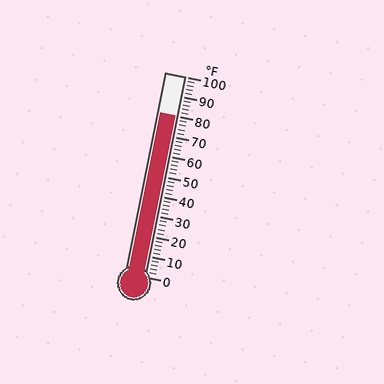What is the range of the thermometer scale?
The thermometer scale ranges from 0°F to 100°F.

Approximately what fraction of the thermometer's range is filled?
The thermometer is filled to approximately 80% of its range.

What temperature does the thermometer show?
The thermometer shows approximately 80°F.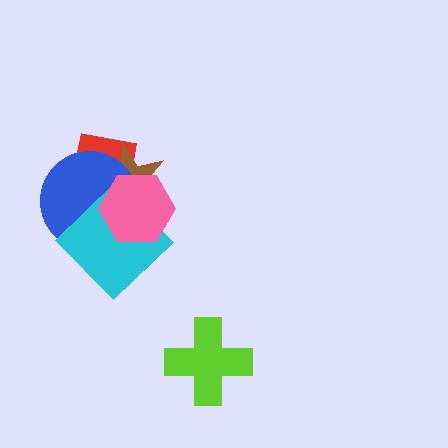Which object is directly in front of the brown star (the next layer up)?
The blue circle is directly in front of the brown star.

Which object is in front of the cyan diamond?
The pink hexagon is in front of the cyan diamond.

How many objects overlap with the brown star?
4 objects overlap with the brown star.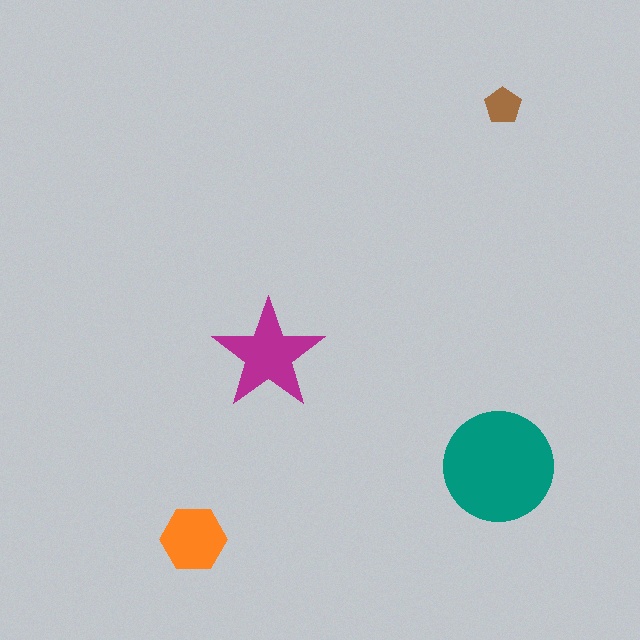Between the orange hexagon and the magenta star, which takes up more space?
The magenta star.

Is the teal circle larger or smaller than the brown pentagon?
Larger.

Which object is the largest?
The teal circle.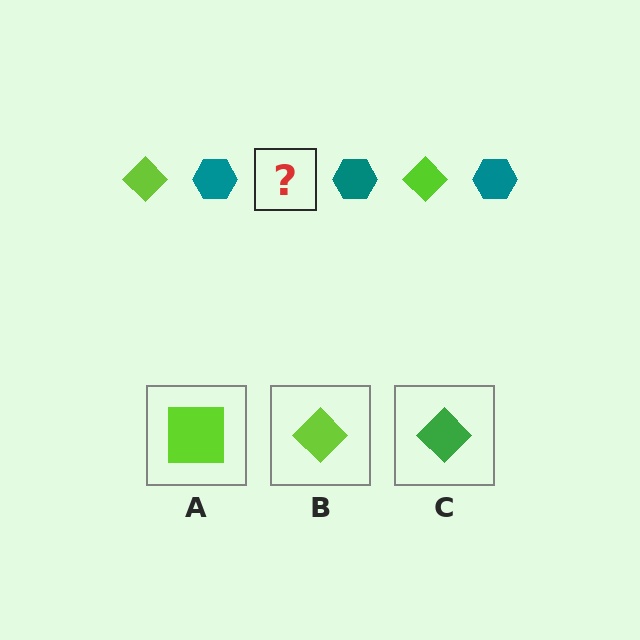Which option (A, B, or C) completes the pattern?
B.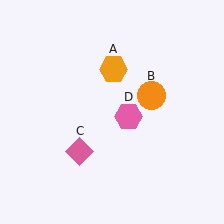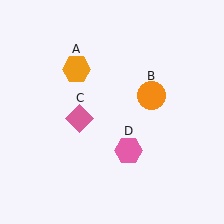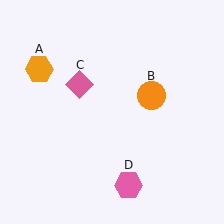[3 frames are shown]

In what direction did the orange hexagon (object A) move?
The orange hexagon (object A) moved left.